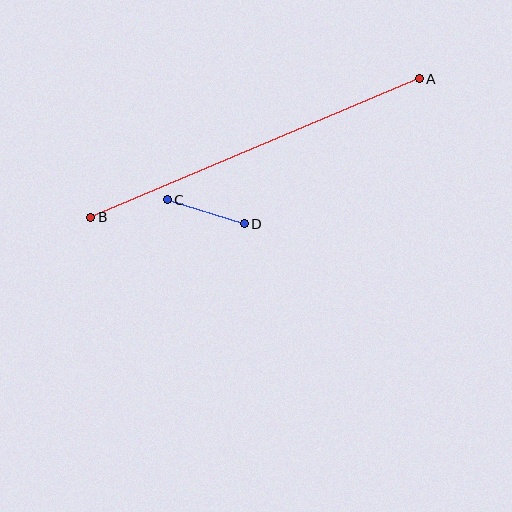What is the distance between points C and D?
The distance is approximately 81 pixels.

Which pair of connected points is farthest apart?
Points A and B are farthest apart.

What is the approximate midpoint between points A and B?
The midpoint is at approximately (255, 148) pixels.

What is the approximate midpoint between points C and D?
The midpoint is at approximately (206, 212) pixels.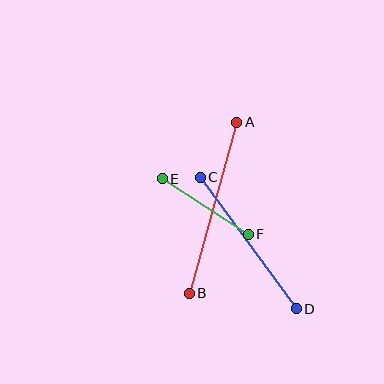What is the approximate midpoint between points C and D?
The midpoint is at approximately (248, 243) pixels.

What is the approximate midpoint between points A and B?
The midpoint is at approximately (213, 208) pixels.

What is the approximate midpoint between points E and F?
The midpoint is at approximately (205, 207) pixels.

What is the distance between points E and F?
The distance is approximately 103 pixels.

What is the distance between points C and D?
The distance is approximately 163 pixels.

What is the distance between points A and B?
The distance is approximately 177 pixels.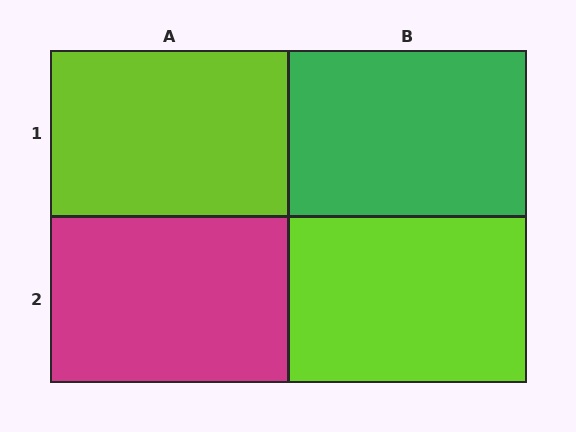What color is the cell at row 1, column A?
Lime.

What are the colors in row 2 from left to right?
Magenta, lime.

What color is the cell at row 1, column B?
Green.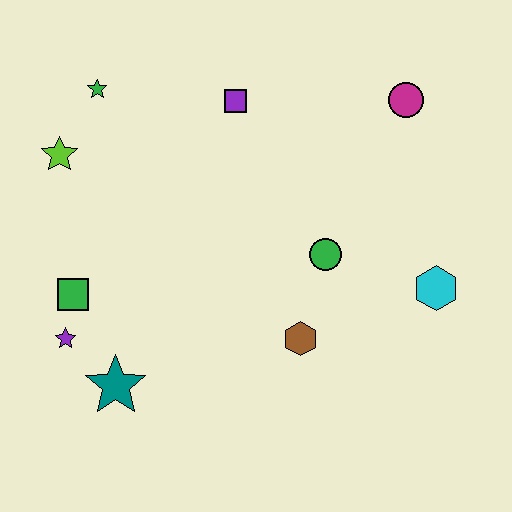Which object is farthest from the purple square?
The teal star is farthest from the purple square.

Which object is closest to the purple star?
The green square is closest to the purple star.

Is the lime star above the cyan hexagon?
Yes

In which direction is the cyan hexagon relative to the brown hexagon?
The cyan hexagon is to the right of the brown hexagon.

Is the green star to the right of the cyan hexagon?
No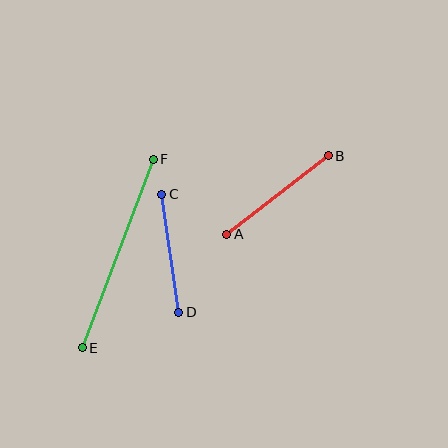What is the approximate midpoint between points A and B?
The midpoint is at approximately (278, 195) pixels.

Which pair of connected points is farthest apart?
Points E and F are farthest apart.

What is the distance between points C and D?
The distance is approximately 119 pixels.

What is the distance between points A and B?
The distance is approximately 129 pixels.